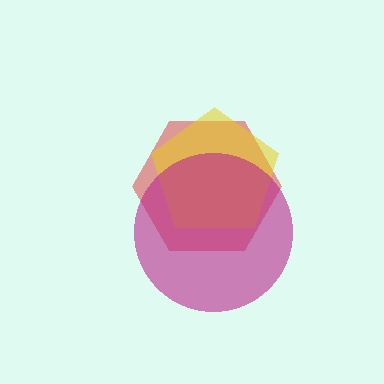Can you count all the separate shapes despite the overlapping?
Yes, there are 3 separate shapes.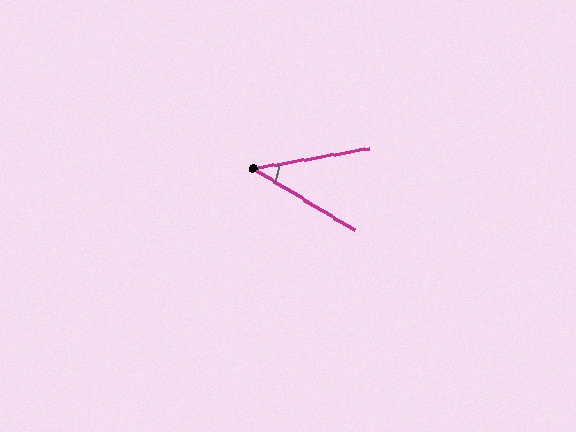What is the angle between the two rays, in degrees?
Approximately 41 degrees.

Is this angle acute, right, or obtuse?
It is acute.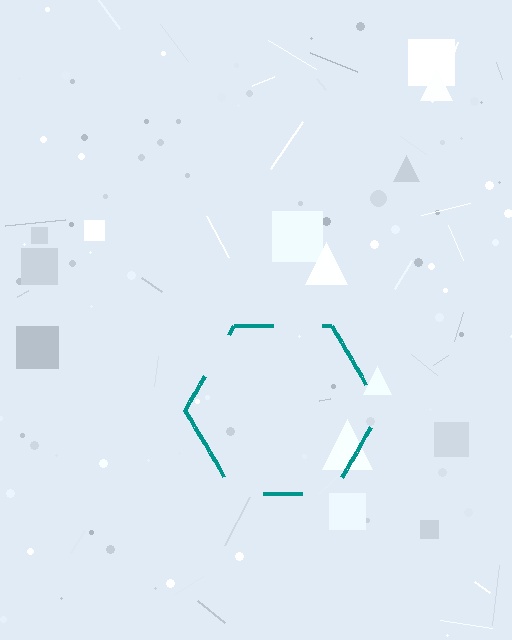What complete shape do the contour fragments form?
The contour fragments form a hexagon.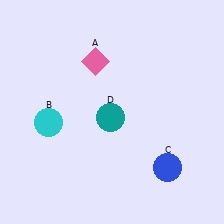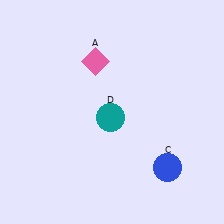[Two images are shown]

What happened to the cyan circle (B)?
The cyan circle (B) was removed in Image 2. It was in the bottom-left area of Image 1.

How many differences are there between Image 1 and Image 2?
There is 1 difference between the two images.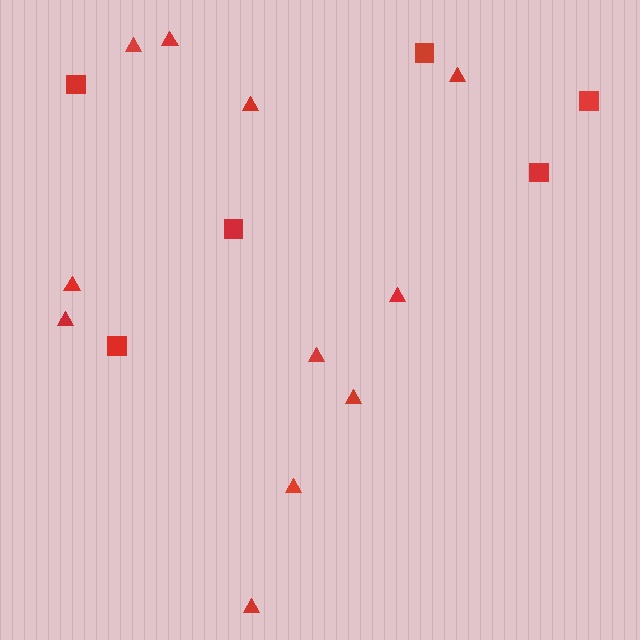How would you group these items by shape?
There are 2 groups: one group of triangles (11) and one group of squares (6).